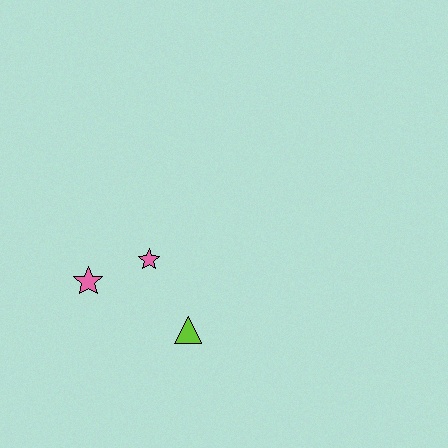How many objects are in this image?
There are 3 objects.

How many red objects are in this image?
There are no red objects.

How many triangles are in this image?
There is 1 triangle.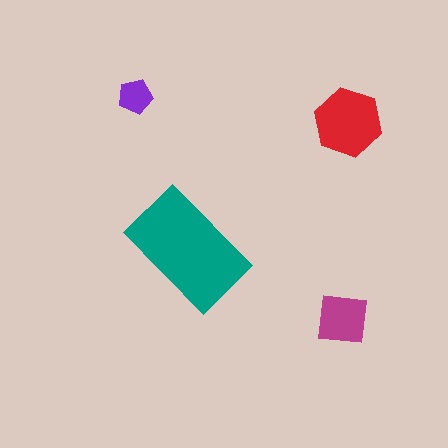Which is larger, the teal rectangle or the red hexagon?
The teal rectangle.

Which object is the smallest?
The purple pentagon.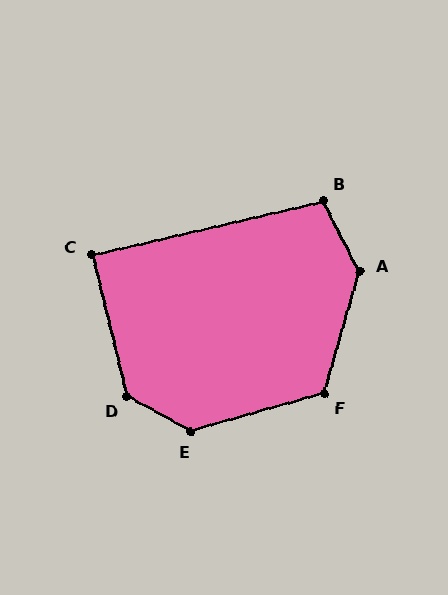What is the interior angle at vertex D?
Approximately 133 degrees (obtuse).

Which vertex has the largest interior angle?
A, at approximately 136 degrees.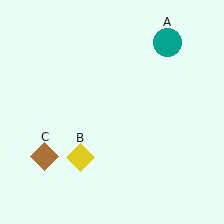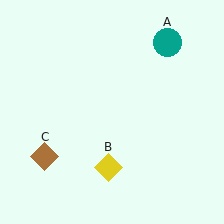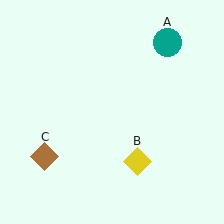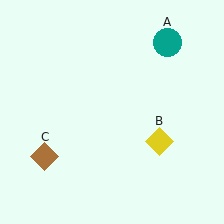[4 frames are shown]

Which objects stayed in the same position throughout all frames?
Teal circle (object A) and brown diamond (object C) remained stationary.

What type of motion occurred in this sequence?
The yellow diamond (object B) rotated counterclockwise around the center of the scene.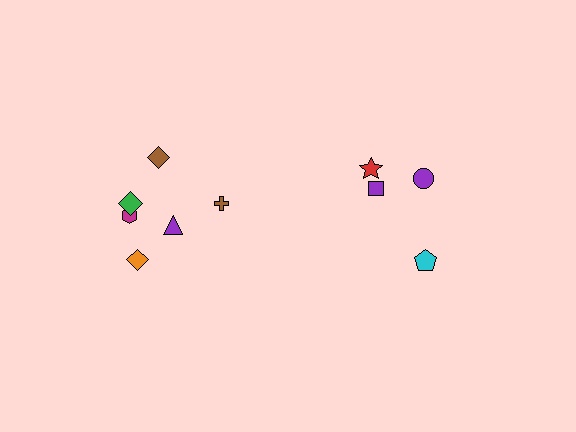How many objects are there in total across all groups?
There are 10 objects.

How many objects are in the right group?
There are 4 objects.